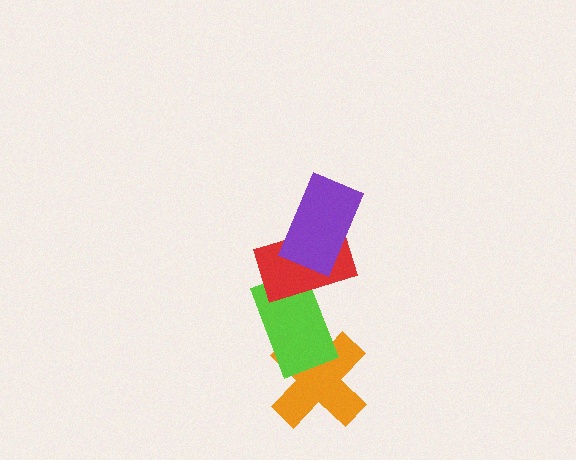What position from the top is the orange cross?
The orange cross is 4th from the top.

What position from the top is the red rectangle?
The red rectangle is 2nd from the top.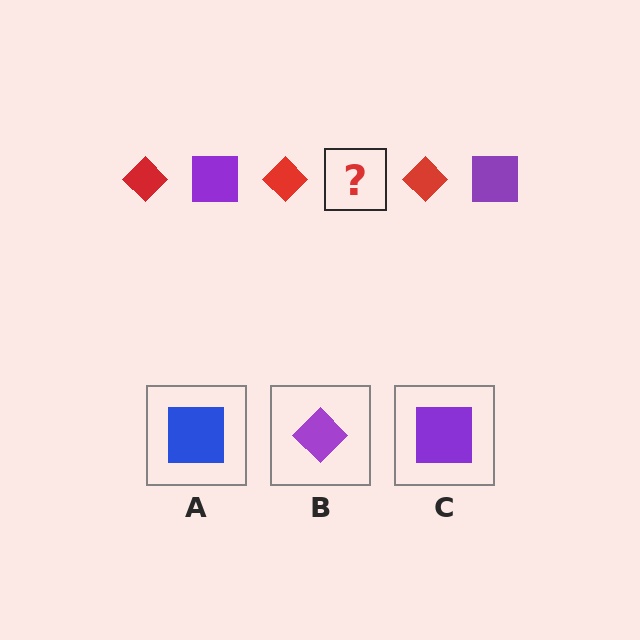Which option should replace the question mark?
Option C.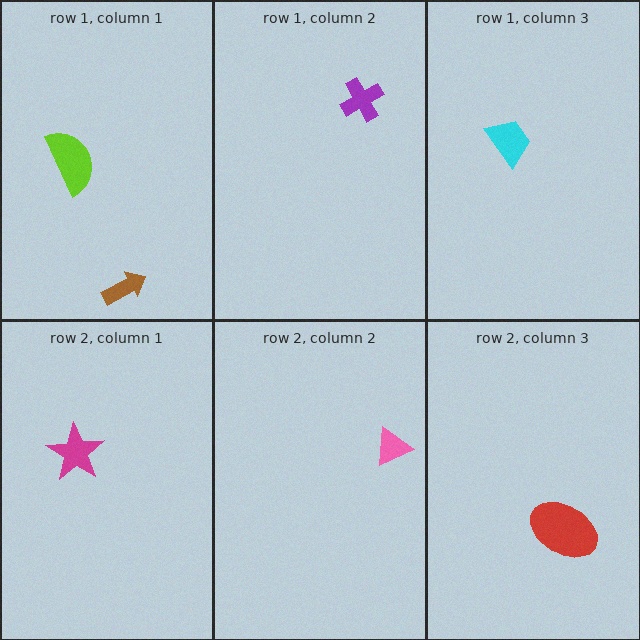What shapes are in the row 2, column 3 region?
The red ellipse.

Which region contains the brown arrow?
The row 1, column 1 region.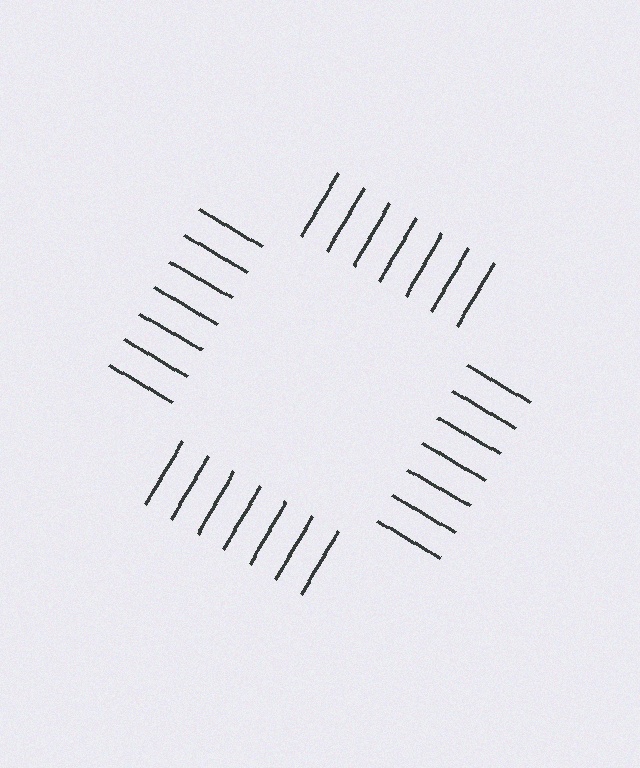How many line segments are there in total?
28 — 7 along each of the 4 edges.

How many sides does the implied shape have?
4 sides — the line-ends trace a square.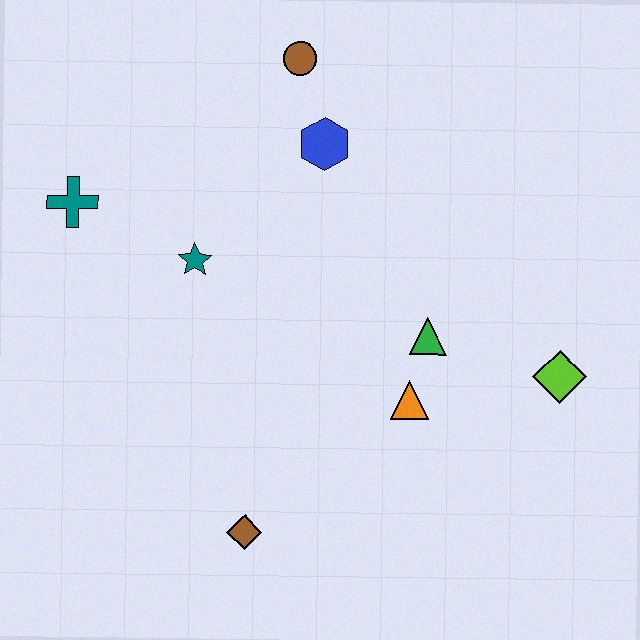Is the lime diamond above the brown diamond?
Yes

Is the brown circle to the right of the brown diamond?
Yes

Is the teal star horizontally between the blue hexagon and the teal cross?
Yes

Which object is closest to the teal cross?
The teal star is closest to the teal cross.